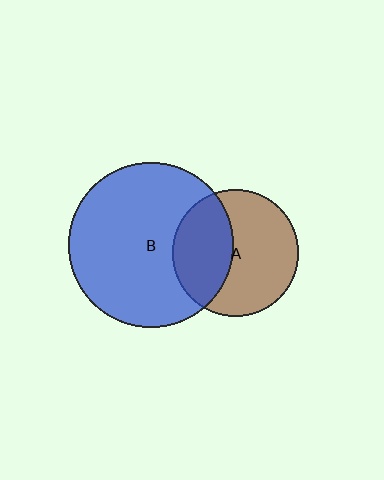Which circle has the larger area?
Circle B (blue).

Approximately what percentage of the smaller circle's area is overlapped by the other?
Approximately 40%.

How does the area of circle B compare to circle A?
Approximately 1.7 times.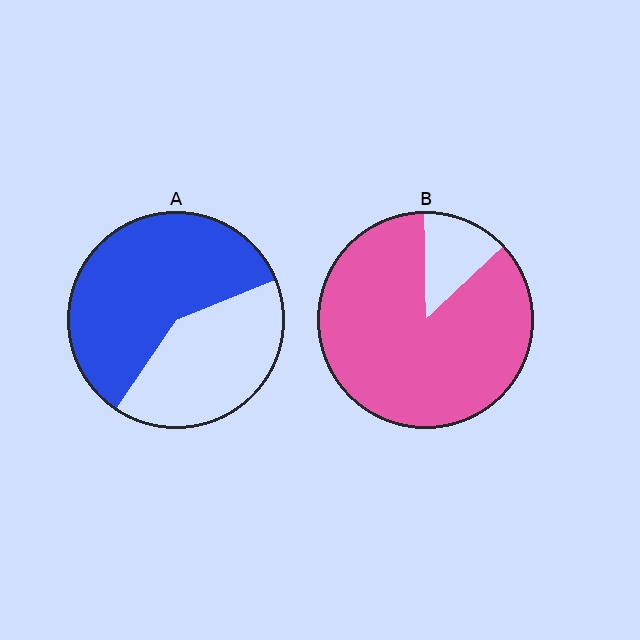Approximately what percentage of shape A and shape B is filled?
A is approximately 60% and B is approximately 85%.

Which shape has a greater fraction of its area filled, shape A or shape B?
Shape B.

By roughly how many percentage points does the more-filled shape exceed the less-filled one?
By roughly 30 percentage points (B over A).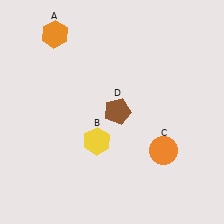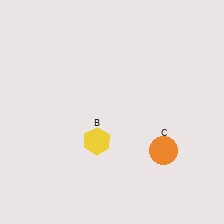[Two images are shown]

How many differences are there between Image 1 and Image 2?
There are 2 differences between the two images.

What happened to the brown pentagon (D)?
The brown pentagon (D) was removed in Image 2. It was in the top-right area of Image 1.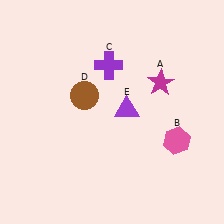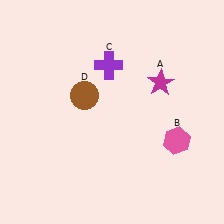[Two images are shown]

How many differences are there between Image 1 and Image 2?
There is 1 difference between the two images.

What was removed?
The purple triangle (E) was removed in Image 2.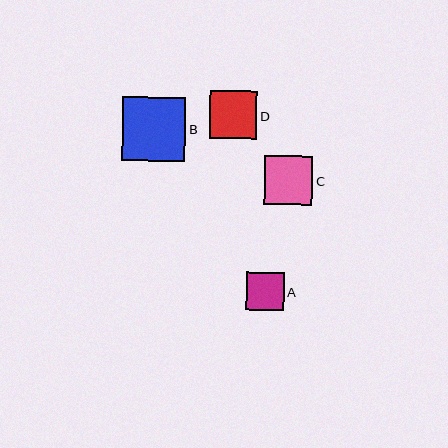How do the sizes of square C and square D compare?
Square C and square D are approximately the same size.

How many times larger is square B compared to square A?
Square B is approximately 1.7 times the size of square A.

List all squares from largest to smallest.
From largest to smallest: B, C, D, A.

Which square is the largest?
Square B is the largest with a size of approximately 64 pixels.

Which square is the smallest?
Square A is the smallest with a size of approximately 38 pixels.